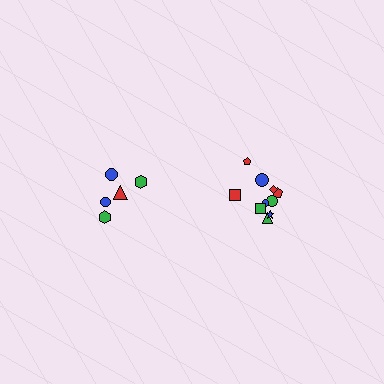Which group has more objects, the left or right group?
The right group.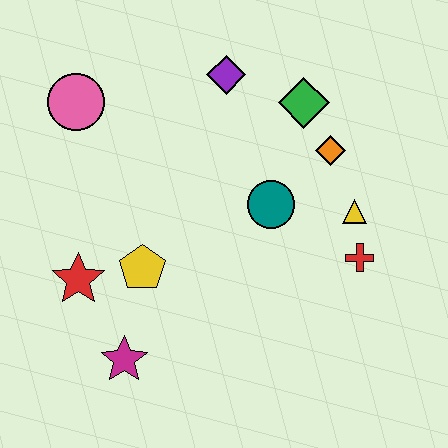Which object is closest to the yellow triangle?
The red cross is closest to the yellow triangle.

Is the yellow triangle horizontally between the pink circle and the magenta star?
No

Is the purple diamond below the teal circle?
No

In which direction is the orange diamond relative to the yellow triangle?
The orange diamond is above the yellow triangle.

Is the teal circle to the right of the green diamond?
No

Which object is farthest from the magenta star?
The green diamond is farthest from the magenta star.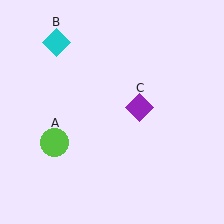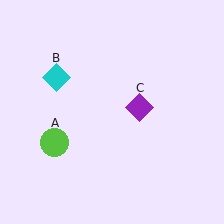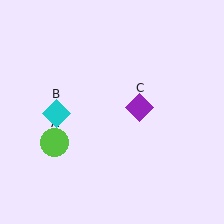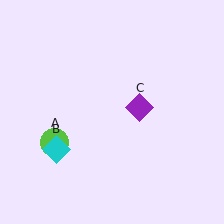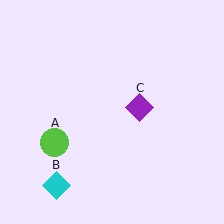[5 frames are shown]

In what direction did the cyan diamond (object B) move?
The cyan diamond (object B) moved down.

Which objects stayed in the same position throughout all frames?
Lime circle (object A) and purple diamond (object C) remained stationary.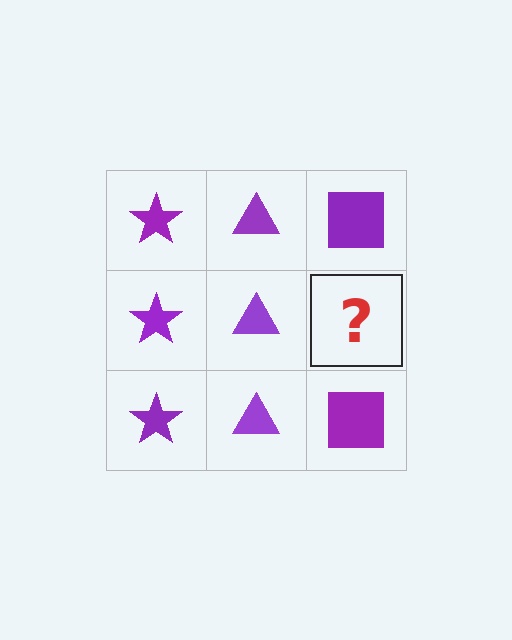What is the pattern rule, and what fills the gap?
The rule is that each column has a consistent shape. The gap should be filled with a purple square.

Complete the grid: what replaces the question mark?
The question mark should be replaced with a purple square.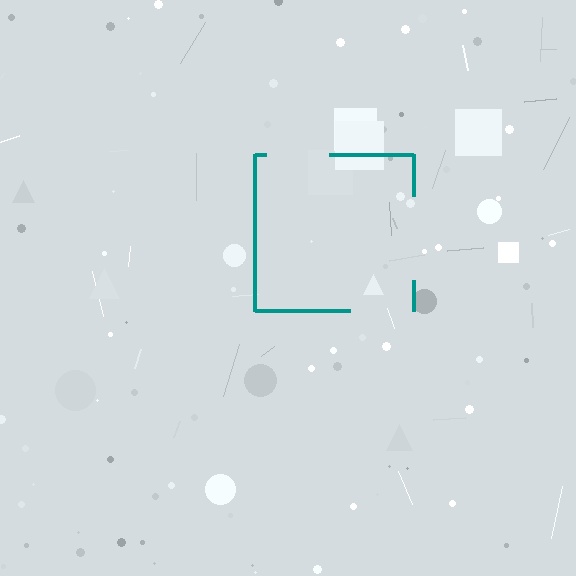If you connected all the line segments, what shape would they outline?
They would outline a square.